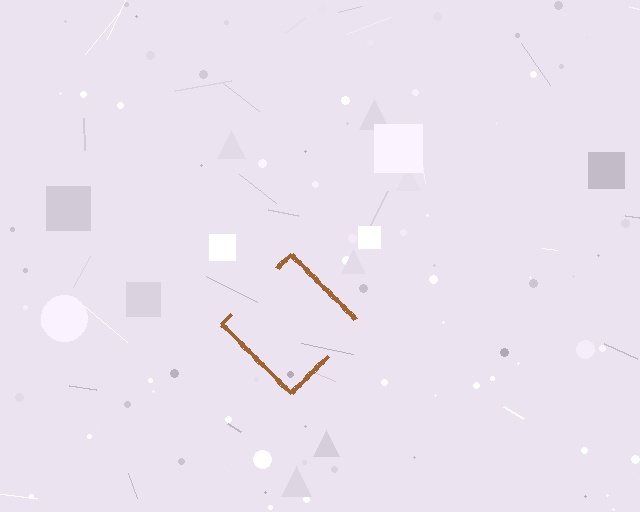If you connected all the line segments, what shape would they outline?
They would outline a diamond.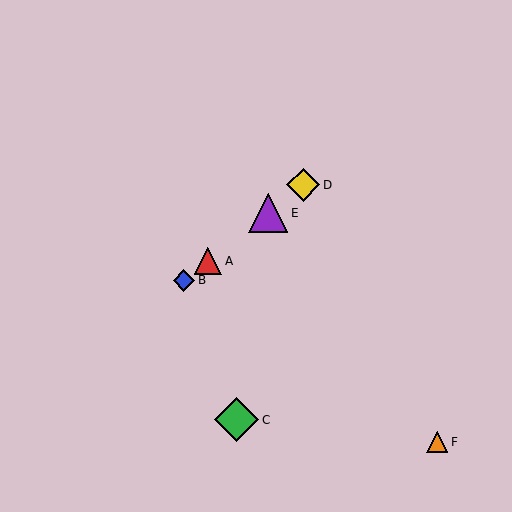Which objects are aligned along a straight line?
Objects A, B, D, E are aligned along a straight line.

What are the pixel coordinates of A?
Object A is at (208, 261).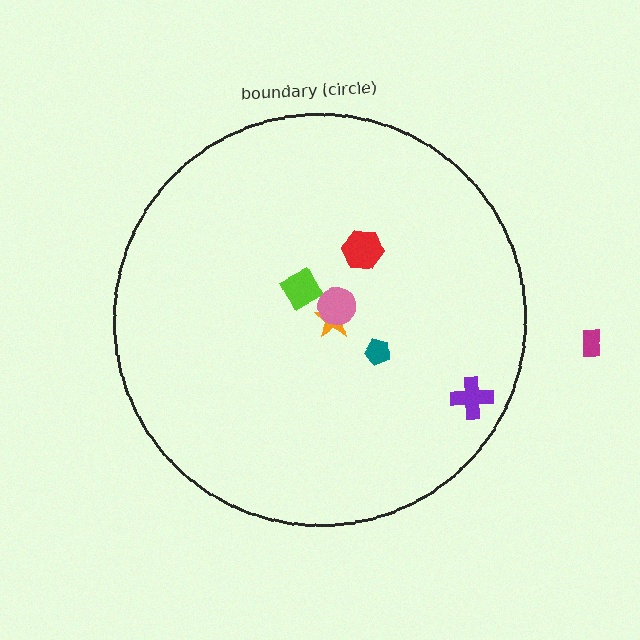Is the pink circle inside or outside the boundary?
Inside.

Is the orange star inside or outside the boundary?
Inside.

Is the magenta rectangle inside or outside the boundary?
Outside.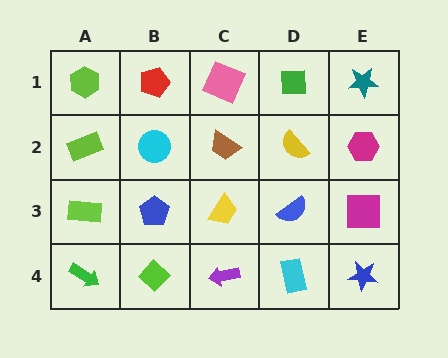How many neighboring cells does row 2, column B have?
4.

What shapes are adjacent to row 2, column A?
A lime hexagon (row 1, column A), a lime rectangle (row 3, column A), a cyan circle (row 2, column B).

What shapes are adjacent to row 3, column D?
A yellow semicircle (row 2, column D), a cyan rectangle (row 4, column D), a yellow trapezoid (row 3, column C), a magenta square (row 3, column E).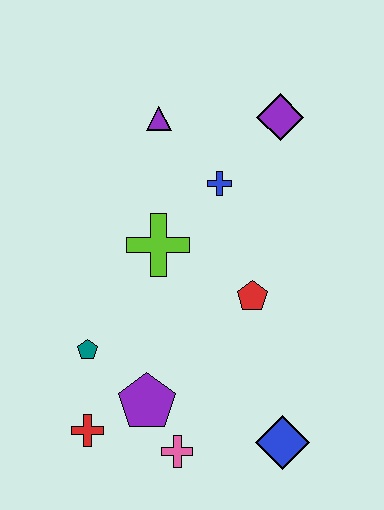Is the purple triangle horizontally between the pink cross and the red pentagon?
No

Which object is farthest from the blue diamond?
The purple triangle is farthest from the blue diamond.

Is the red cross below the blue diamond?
No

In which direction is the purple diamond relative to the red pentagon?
The purple diamond is above the red pentagon.